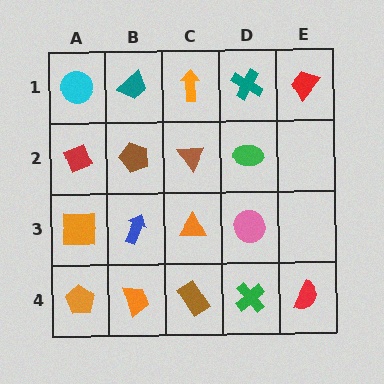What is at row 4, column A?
An orange pentagon.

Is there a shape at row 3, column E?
No, that cell is empty.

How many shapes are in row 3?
4 shapes.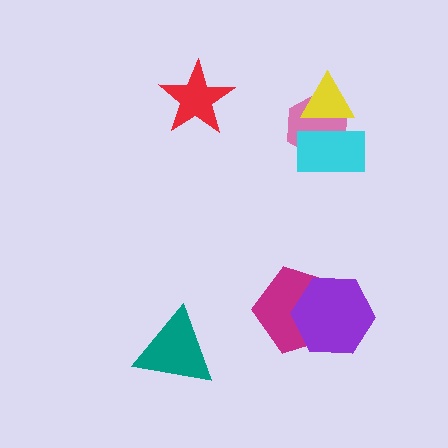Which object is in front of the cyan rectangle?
The yellow triangle is in front of the cyan rectangle.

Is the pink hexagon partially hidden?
Yes, it is partially covered by another shape.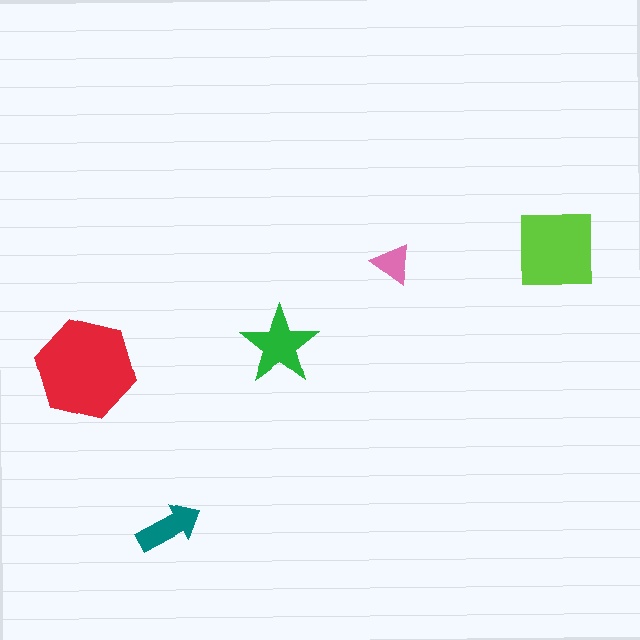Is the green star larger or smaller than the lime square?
Smaller.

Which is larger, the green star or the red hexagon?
The red hexagon.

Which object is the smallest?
The pink triangle.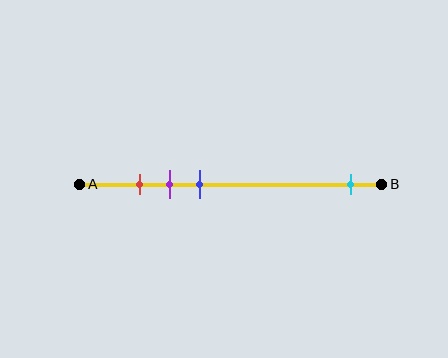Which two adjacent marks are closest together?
The red and purple marks are the closest adjacent pair.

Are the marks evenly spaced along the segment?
No, the marks are not evenly spaced.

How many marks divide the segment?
There are 4 marks dividing the segment.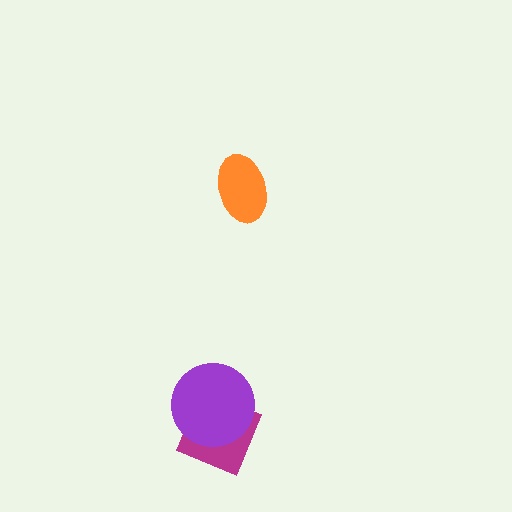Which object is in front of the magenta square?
The purple circle is in front of the magenta square.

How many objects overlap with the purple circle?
1 object overlaps with the purple circle.